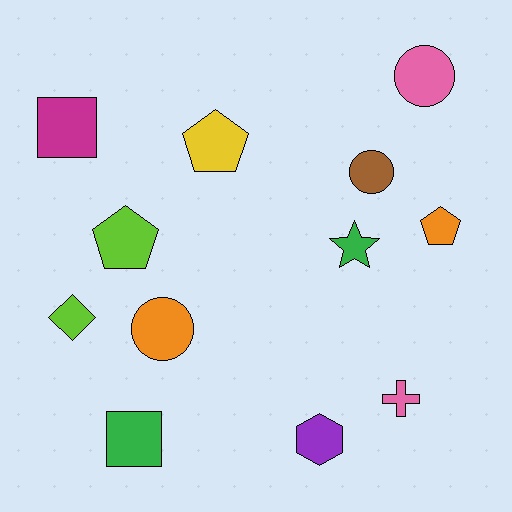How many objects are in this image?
There are 12 objects.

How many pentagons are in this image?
There are 3 pentagons.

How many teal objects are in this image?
There are no teal objects.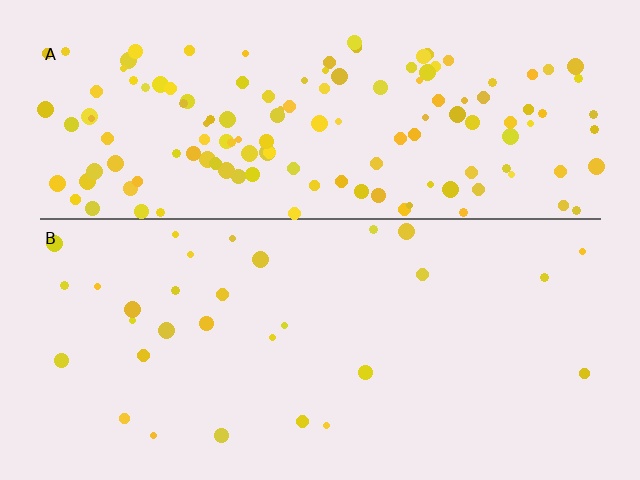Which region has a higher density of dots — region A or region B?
A (the top).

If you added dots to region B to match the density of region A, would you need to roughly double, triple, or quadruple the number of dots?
Approximately quadruple.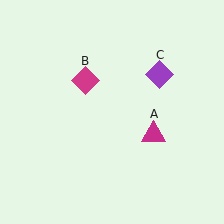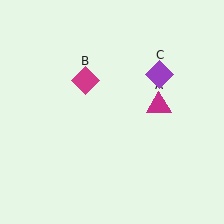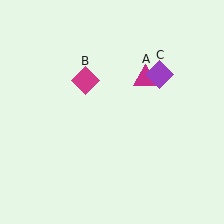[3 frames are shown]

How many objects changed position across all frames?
1 object changed position: magenta triangle (object A).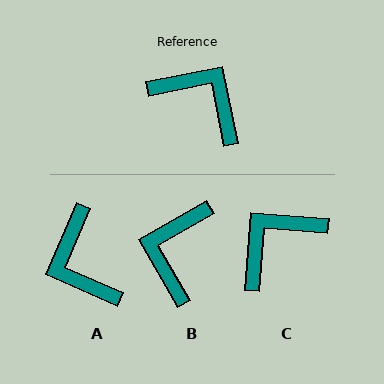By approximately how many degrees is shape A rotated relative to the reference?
Approximately 145 degrees counter-clockwise.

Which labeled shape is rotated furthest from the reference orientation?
A, about 145 degrees away.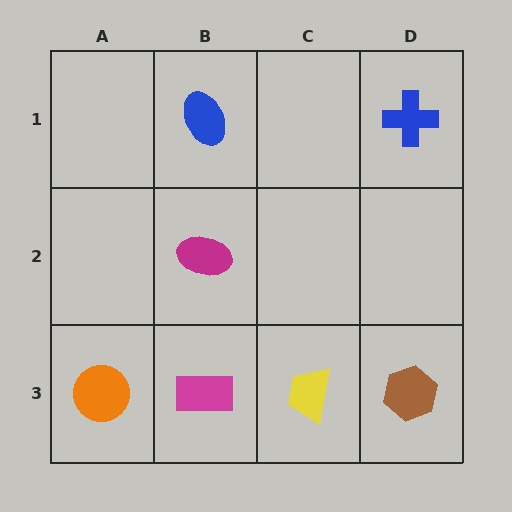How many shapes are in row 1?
2 shapes.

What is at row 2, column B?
A magenta ellipse.